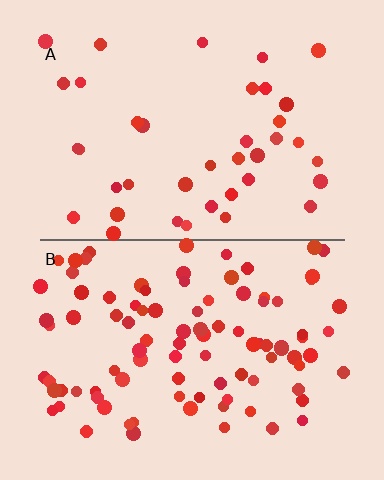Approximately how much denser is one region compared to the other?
Approximately 2.6× — region B over region A.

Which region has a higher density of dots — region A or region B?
B (the bottom).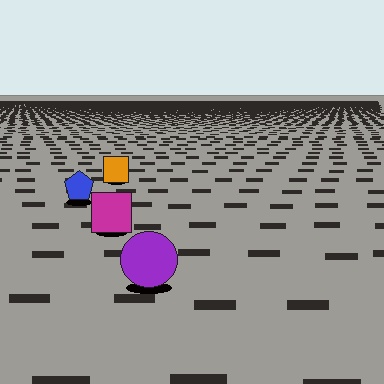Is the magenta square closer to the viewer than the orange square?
Yes. The magenta square is closer — you can tell from the texture gradient: the ground texture is coarser near it.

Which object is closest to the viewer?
The purple circle is closest. The texture marks near it are larger and more spread out.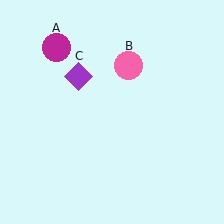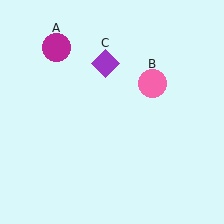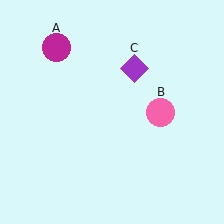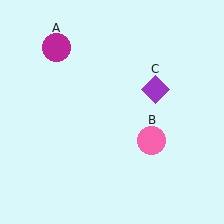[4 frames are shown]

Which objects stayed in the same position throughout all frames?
Magenta circle (object A) remained stationary.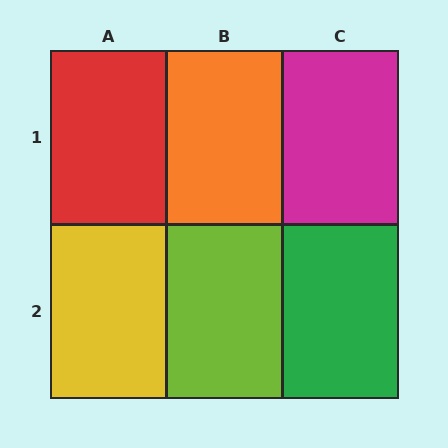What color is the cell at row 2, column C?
Green.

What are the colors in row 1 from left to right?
Red, orange, magenta.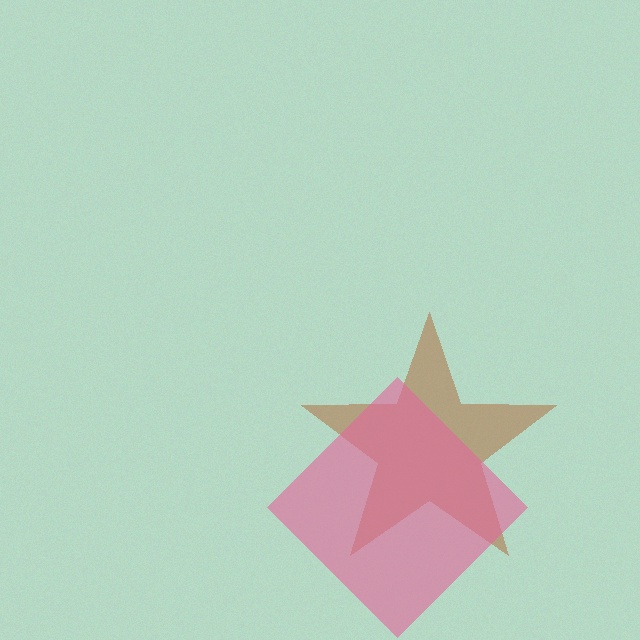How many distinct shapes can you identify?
There are 2 distinct shapes: a brown star, a pink diamond.